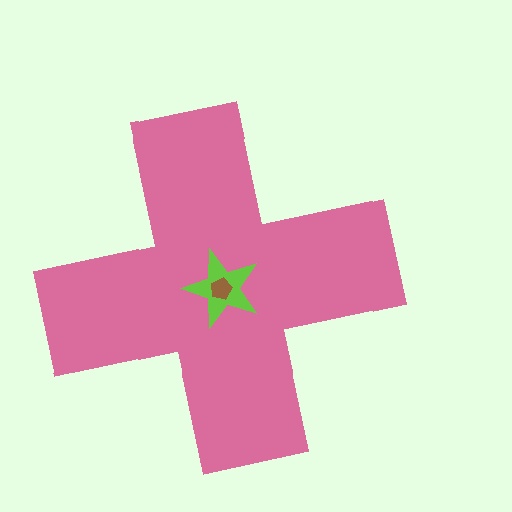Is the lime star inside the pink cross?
Yes.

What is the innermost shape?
The brown pentagon.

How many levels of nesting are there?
3.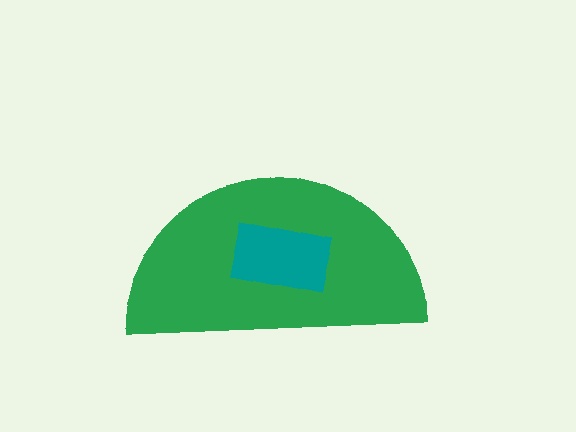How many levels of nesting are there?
2.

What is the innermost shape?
The teal rectangle.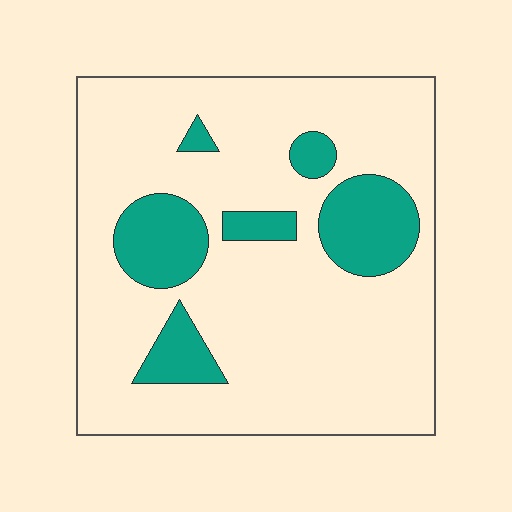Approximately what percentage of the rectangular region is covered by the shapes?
Approximately 20%.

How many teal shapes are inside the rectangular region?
6.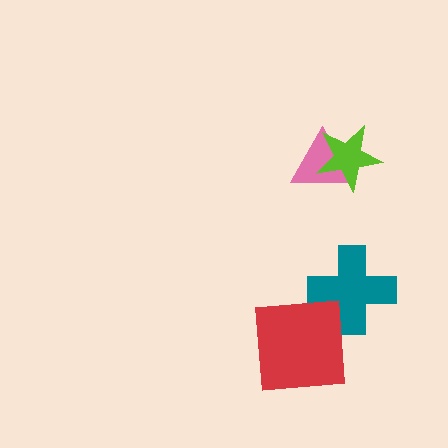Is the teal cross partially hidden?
Yes, it is partially covered by another shape.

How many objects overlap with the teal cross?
1 object overlaps with the teal cross.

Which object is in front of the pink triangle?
The lime star is in front of the pink triangle.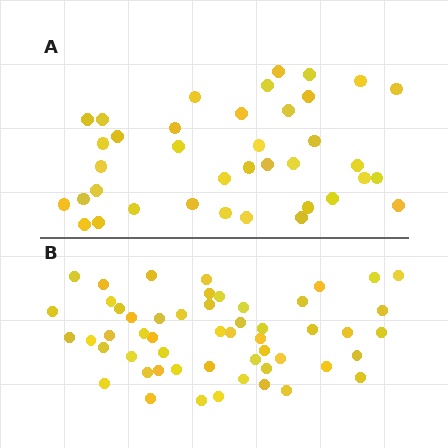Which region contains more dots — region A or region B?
Region B (the bottom region) has more dots.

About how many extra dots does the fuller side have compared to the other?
Region B has approximately 15 more dots than region A.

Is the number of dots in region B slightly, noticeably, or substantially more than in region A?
Region B has noticeably more, but not dramatically so. The ratio is roughly 1.4 to 1.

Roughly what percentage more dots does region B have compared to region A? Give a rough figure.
About 40% more.